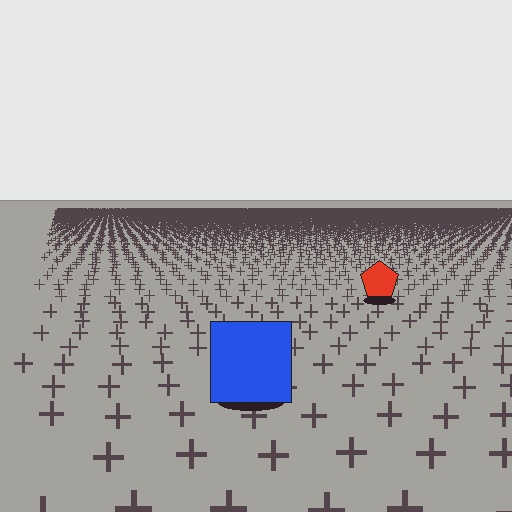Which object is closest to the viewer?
The blue square is closest. The texture marks near it are larger and more spread out.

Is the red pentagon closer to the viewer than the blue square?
No. The blue square is closer — you can tell from the texture gradient: the ground texture is coarser near it.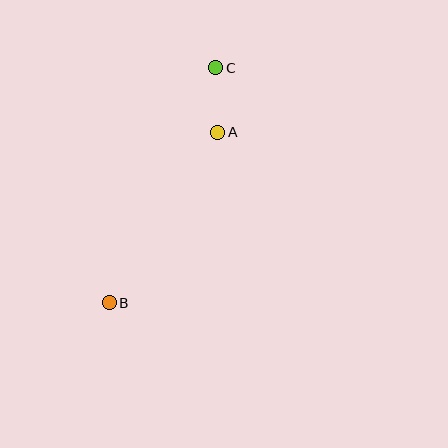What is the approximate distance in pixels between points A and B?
The distance between A and B is approximately 202 pixels.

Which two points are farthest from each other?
Points B and C are farthest from each other.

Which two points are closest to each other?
Points A and C are closest to each other.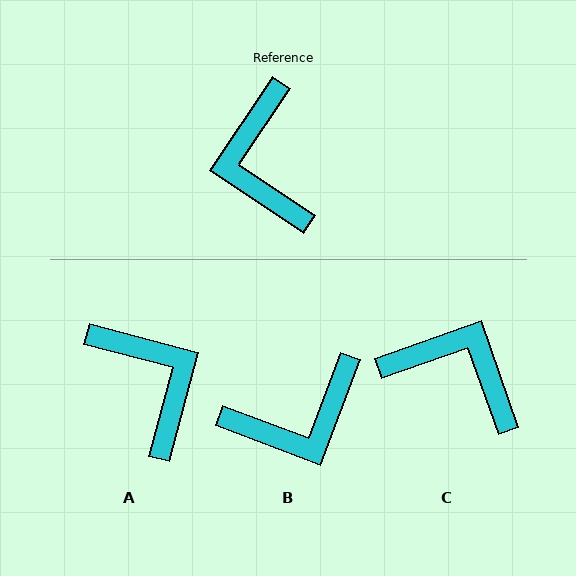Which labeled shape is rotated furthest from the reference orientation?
A, about 161 degrees away.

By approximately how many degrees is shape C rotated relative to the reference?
Approximately 127 degrees clockwise.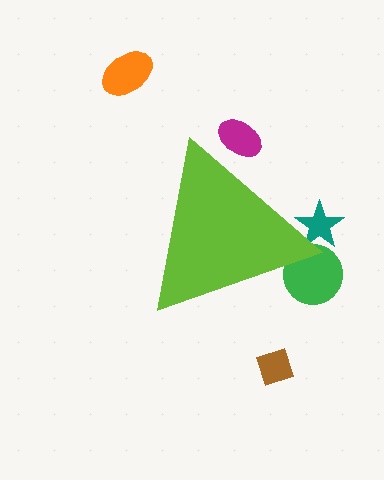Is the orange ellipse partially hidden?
No, the orange ellipse is fully visible.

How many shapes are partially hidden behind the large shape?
3 shapes are partially hidden.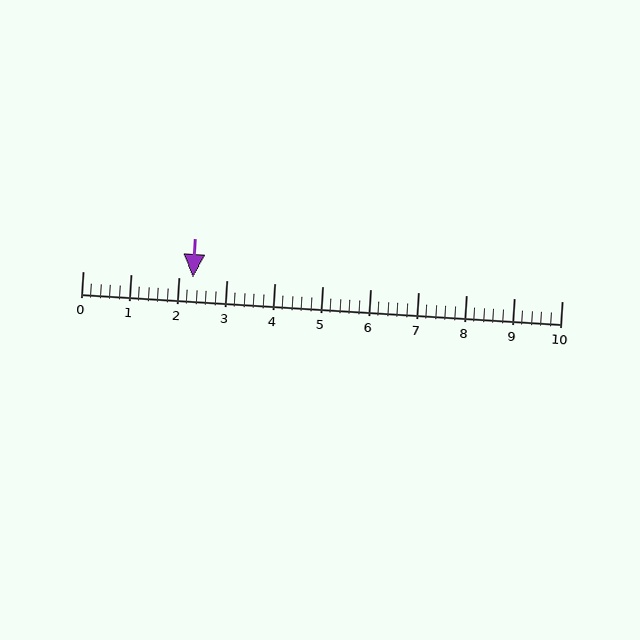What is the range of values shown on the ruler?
The ruler shows values from 0 to 10.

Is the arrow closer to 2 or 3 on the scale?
The arrow is closer to 2.